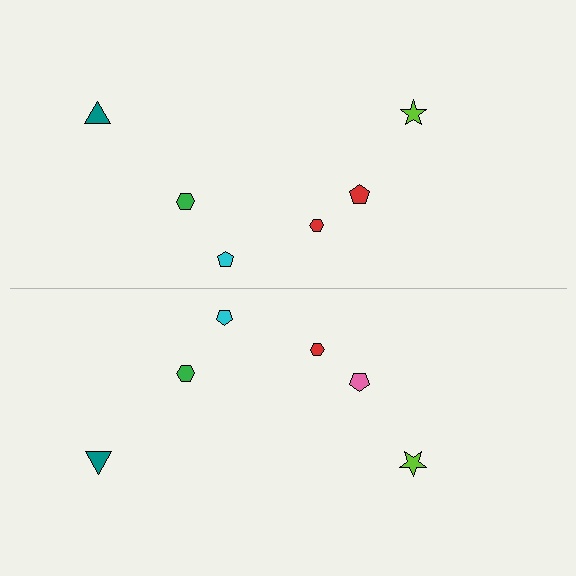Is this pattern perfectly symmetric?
No, the pattern is not perfectly symmetric. The pink pentagon on the bottom side breaks the symmetry — its mirror counterpart is red.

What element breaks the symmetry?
The pink pentagon on the bottom side breaks the symmetry — its mirror counterpart is red.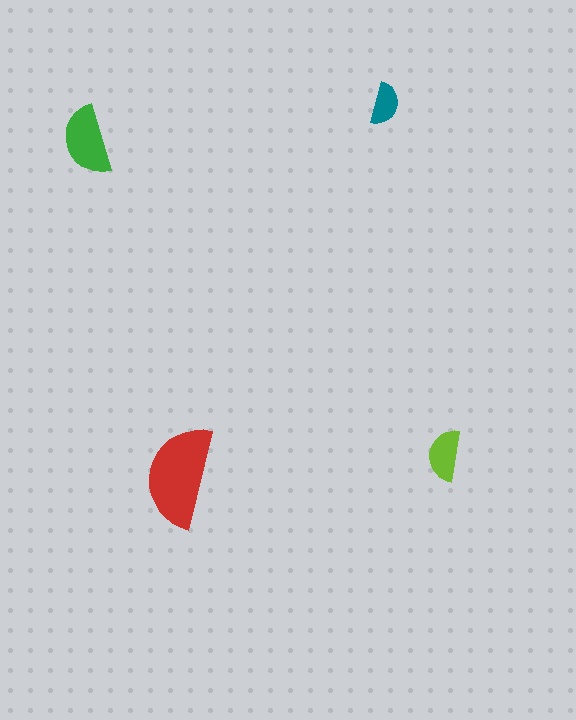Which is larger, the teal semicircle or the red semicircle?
The red one.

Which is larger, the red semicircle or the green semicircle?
The red one.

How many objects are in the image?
There are 4 objects in the image.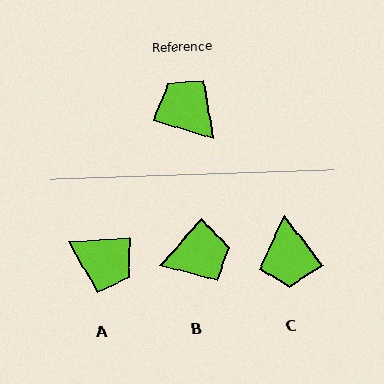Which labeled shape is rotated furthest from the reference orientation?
A, about 159 degrees away.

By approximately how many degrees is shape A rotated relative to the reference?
Approximately 159 degrees clockwise.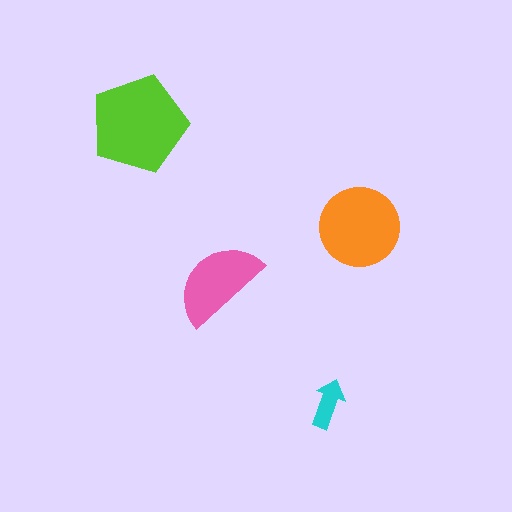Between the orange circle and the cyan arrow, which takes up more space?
The orange circle.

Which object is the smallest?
The cyan arrow.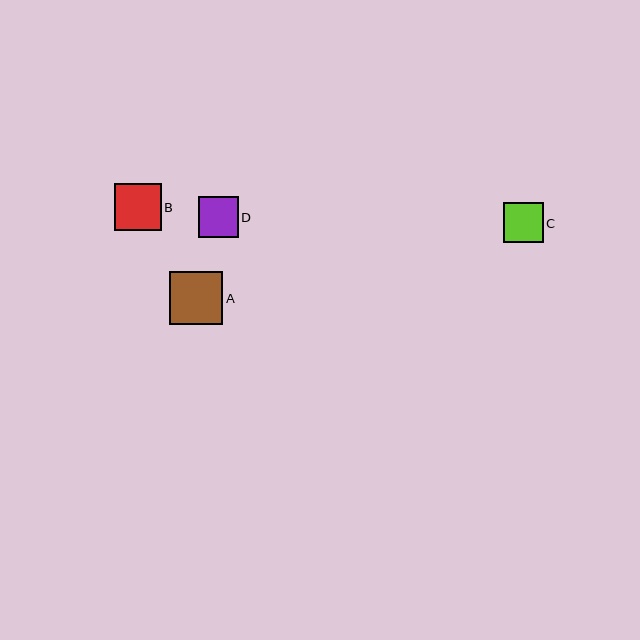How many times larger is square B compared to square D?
Square B is approximately 1.2 times the size of square D.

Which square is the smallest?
Square C is the smallest with a size of approximately 39 pixels.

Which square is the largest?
Square A is the largest with a size of approximately 53 pixels.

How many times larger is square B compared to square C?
Square B is approximately 1.2 times the size of square C.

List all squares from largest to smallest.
From largest to smallest: A, B, D, C.